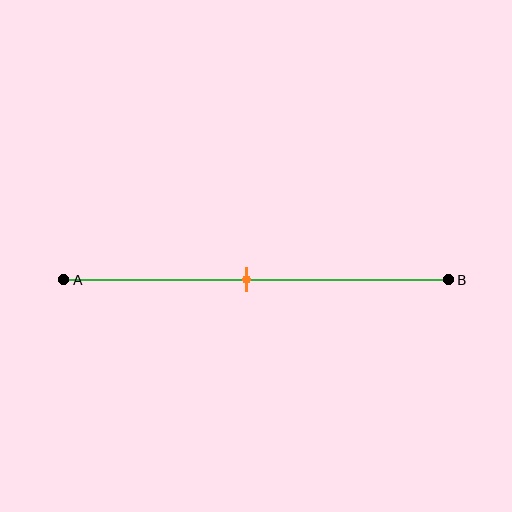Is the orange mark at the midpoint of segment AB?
Yes, the mark is approximately at the midpoint.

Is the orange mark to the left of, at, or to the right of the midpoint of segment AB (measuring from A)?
The orange mark is approximately at the midpoint of segment AB.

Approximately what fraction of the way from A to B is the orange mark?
The orange mark is approximately 50% of the way from A to B.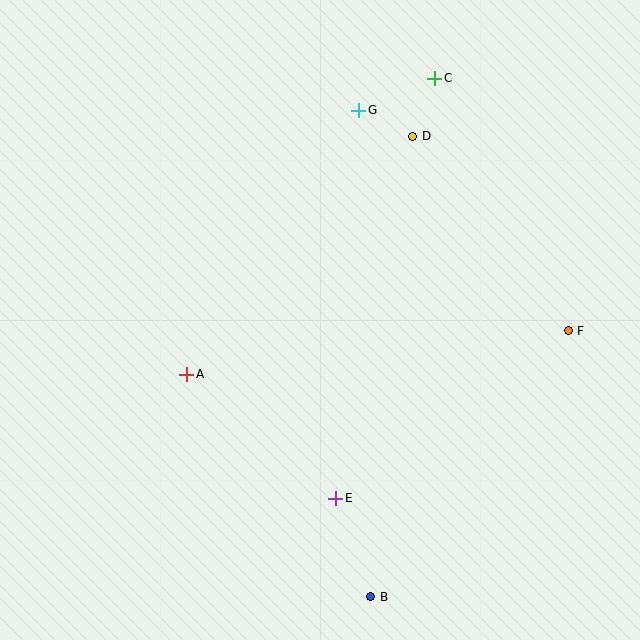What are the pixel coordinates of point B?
Point B is at (371, 597).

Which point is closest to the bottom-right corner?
Point B is closest to the bottom-right corner.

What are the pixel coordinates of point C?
Point C is at (435, 78).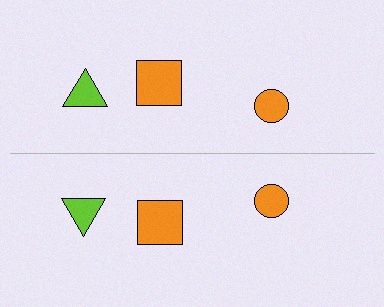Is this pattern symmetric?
Yes, this pattern has bilateral (reflection) symmetry.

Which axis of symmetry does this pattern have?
The pattern has a horizontal axis of symmetry running through the center of the image.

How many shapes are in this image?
There are 6 shapes in this image.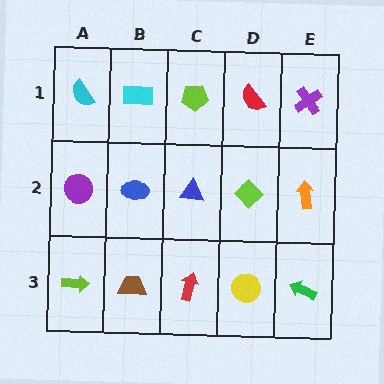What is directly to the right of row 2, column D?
An orange arrow.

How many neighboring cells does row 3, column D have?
3.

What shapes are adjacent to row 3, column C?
A blue triangle (row 2, column C), a brown trapezoid (row 3, column B), a yellow circle (row 3, column D).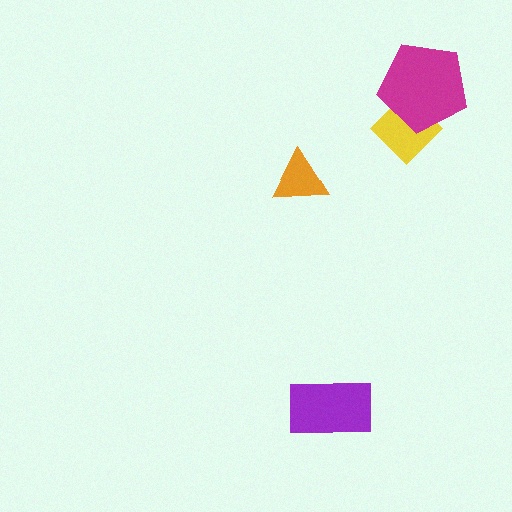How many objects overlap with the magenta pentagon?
1 object overlaps with the magenta pentagon.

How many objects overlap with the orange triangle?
0 objects overlap with the orange triangle.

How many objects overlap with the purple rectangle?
0 objects overlap with the purple rectangle.